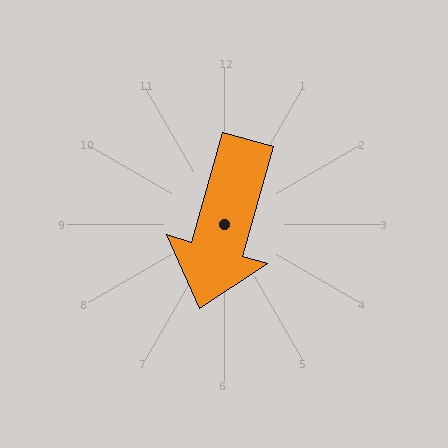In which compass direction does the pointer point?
South.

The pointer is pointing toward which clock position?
Roughly 7 o'clock.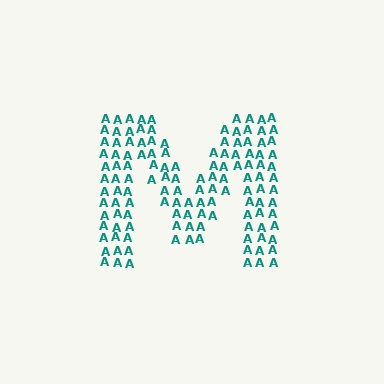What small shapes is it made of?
It is made of small letter A's.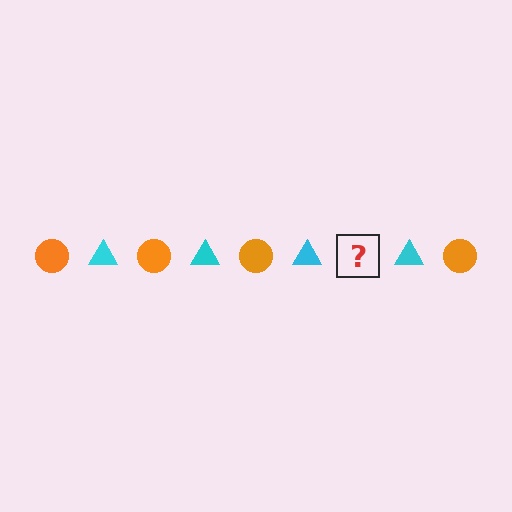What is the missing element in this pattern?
The missing element is an orange circle.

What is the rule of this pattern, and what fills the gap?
The rule is that the pattern alternates between orange circle and cyan triangle. The gap should be filled with an orange circle.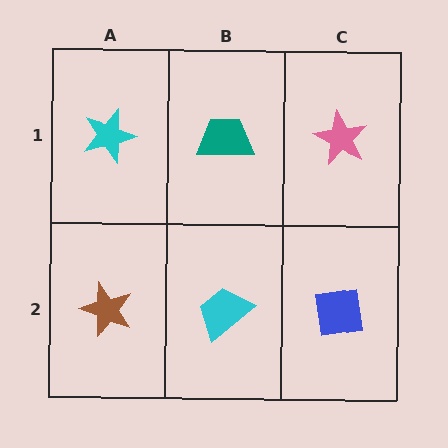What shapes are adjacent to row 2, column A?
A cyan star (row 1, column A), a cyan trapezoid (row 2, column B).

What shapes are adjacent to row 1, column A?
A brown star (row 2, column A), a teal trapezoid (row 1, column B).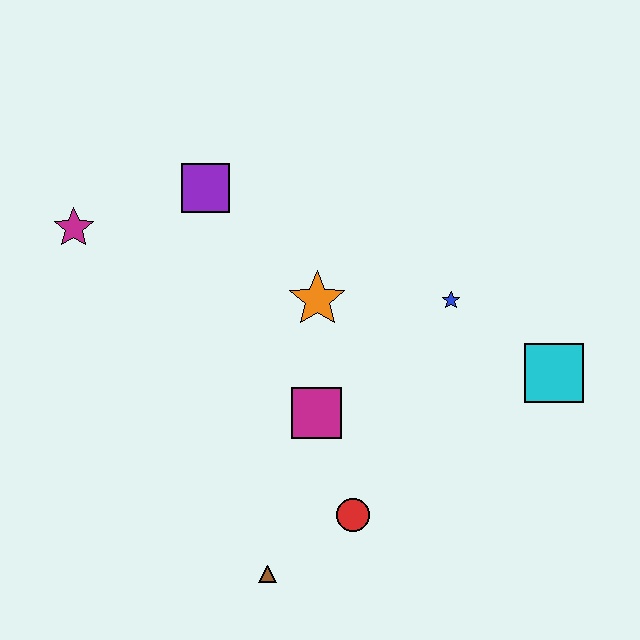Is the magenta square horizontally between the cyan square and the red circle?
No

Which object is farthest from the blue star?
The magenta star is farthest from the blue star.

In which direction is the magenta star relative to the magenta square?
The magenta star is to the left of the magenta square.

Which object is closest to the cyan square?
The blue star is closest to the cyan square.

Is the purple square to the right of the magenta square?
No